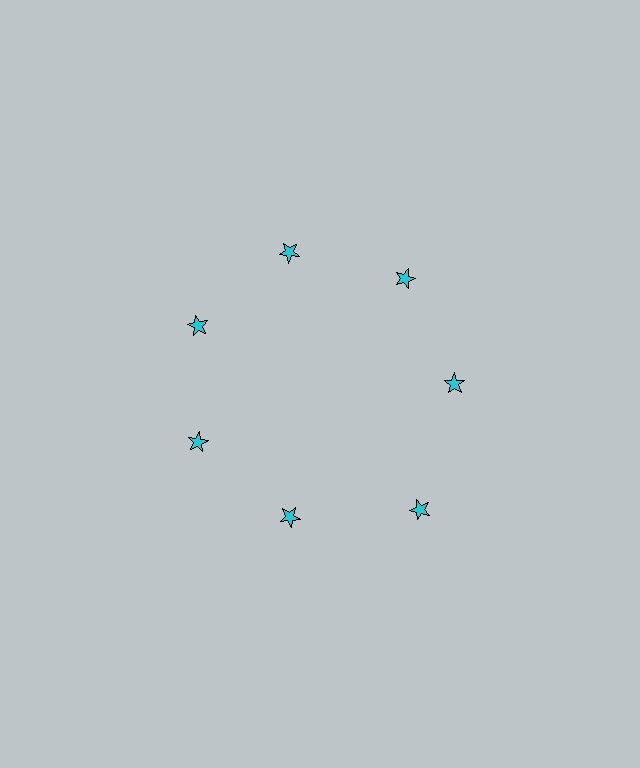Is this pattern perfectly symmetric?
No. The 7 cyan stars are arranged in a ring, but one element near the 5 o'clock position is pushed outward from the center, breaking the 7-fold rotational symmetry.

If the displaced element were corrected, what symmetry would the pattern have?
It would have 7-fold rotational symmetry — the pattern would map onto itself every 51 degrees.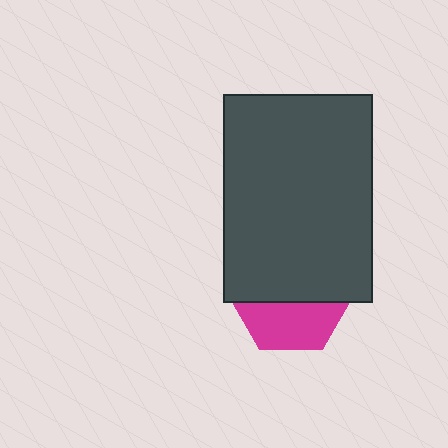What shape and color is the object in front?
The object in front is a dark gray rectangle.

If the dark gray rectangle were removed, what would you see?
You would see the complete magenta hexagon.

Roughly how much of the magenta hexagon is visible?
A small part of it is visible (roughly 41%).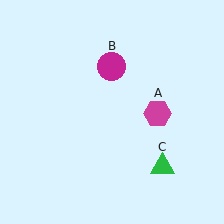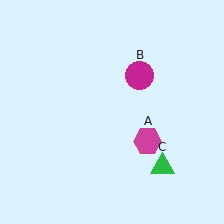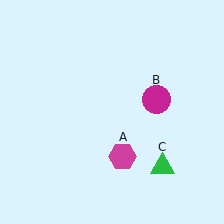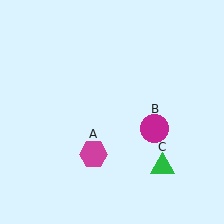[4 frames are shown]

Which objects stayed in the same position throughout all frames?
Green triangle (object C) remained stationary.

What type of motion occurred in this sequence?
The magenta hexagon (object A), magenta circle (object B) rotated clockwise around the center of the scene.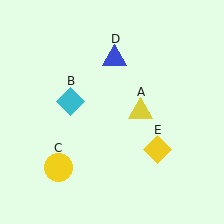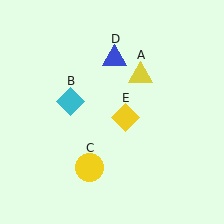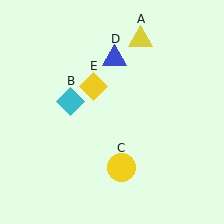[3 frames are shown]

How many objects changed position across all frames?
3 objects changed position: yellow triangle (object A), yellow circle (object C), yellow diamond (object E).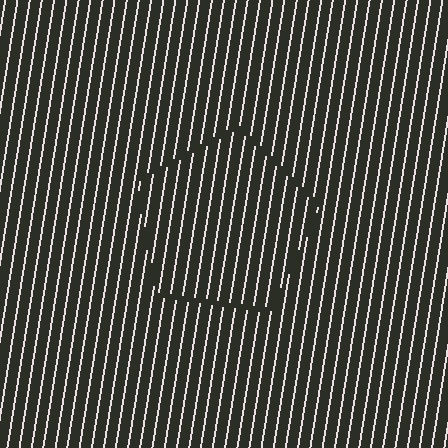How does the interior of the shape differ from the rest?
The interior of the shape contains the same grating, shifted by half a period — the contour is defined by the phase discontinuity where line-ends from the inner and outer gratings abut.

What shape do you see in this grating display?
An illusory pentagon. The interior of the shape contains the same grating, shifted by half a period — the contour is defined by the phase discontinuity where line-ends from the inner and outer gratings abut.